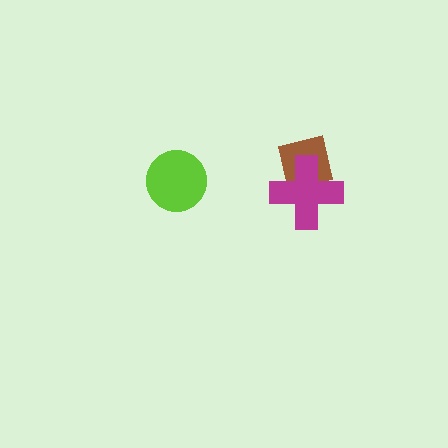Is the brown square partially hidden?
Yes, it is partially covered by another shape.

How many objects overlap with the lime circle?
0 objects overlap with the lime circle.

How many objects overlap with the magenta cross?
1 object overlaps with the magenta cross.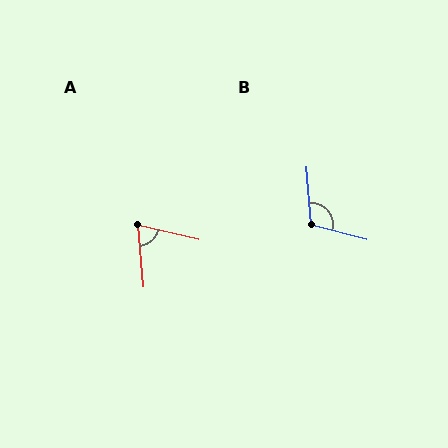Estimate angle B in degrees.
Approximately 108 degrees.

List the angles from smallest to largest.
A (72°), B (108°).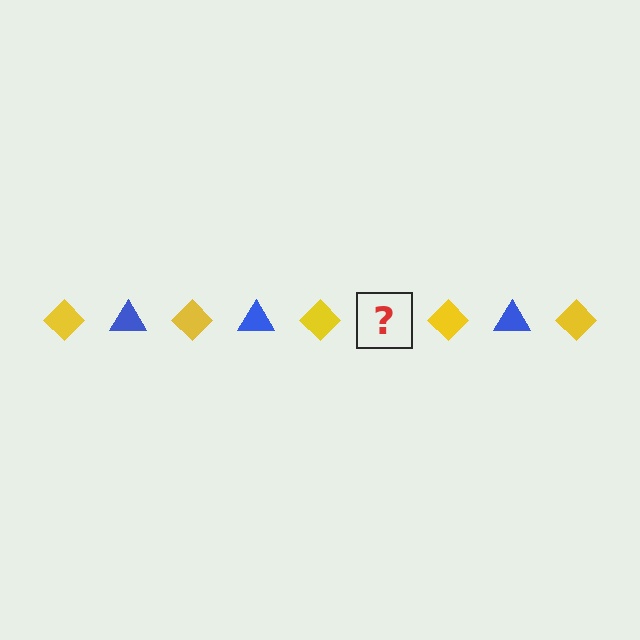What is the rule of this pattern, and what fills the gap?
The rule is that the pattern alternates between yellow diamond and blue triangle. The gap should be filled with a blue triangle.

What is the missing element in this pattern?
The missing element is a blue triangle.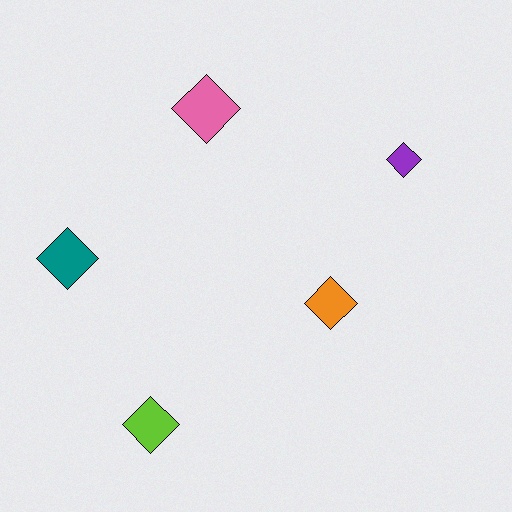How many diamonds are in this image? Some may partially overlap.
There are 5 diamonds.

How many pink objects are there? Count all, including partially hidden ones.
There is 1 pink object.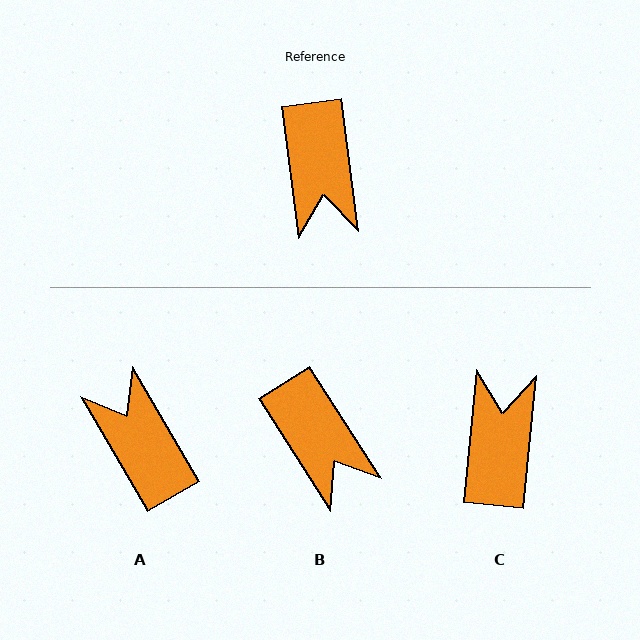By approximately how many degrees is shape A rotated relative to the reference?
Approximately 157 degrees clockwise.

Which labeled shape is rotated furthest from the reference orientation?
C, about 167 degrees away.